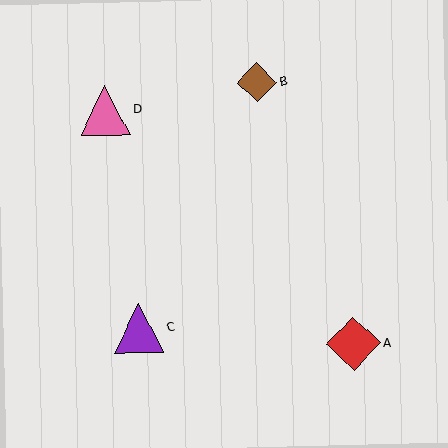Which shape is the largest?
The red diamond (labeled A) is the largest.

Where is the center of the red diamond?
The center of the red diamond is at (353, 344).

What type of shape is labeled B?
Shape B is a brown diamond.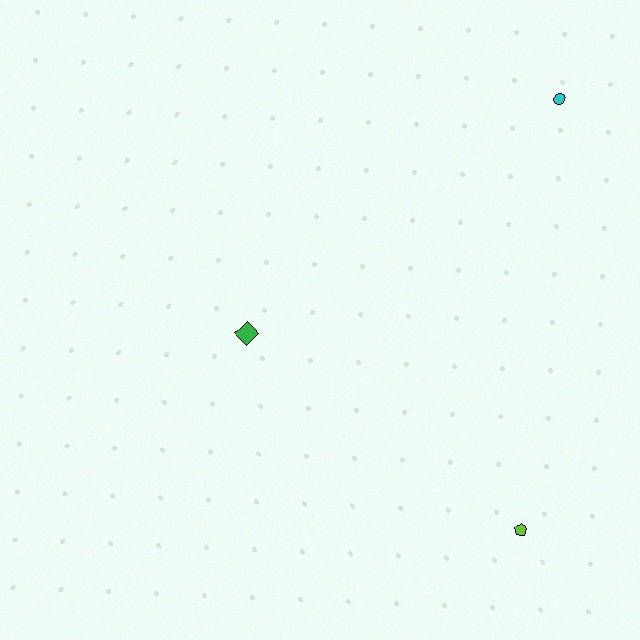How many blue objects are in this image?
There are no blue objects.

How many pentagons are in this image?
There is 1 pentagon.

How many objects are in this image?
There are 3 objects.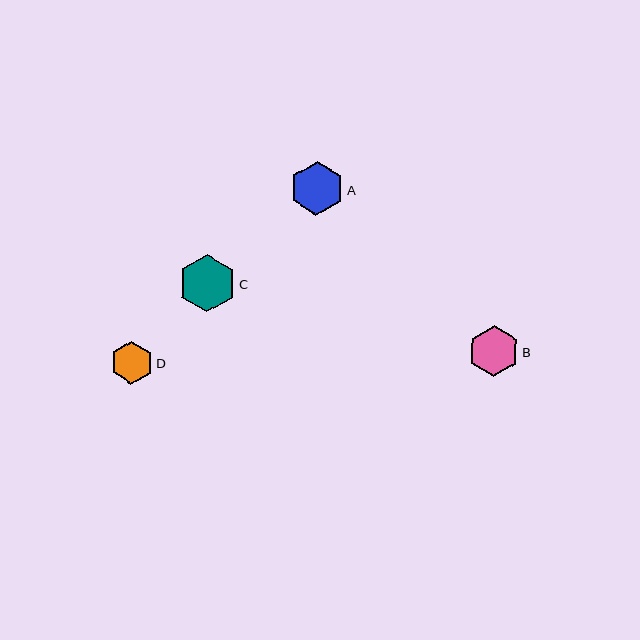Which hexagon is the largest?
Hexagon C is the largest with a size of approximately 57 pixels.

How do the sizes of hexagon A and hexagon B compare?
Hexagon A and hexagon B are approximately the same size.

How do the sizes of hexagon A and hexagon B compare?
Hexagon A and hexagon B are approximately the same size.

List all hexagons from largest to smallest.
From largest to smallest: C, A, B, D.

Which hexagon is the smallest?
Hexagon D is the smallest with a size of approximately 42 pixels.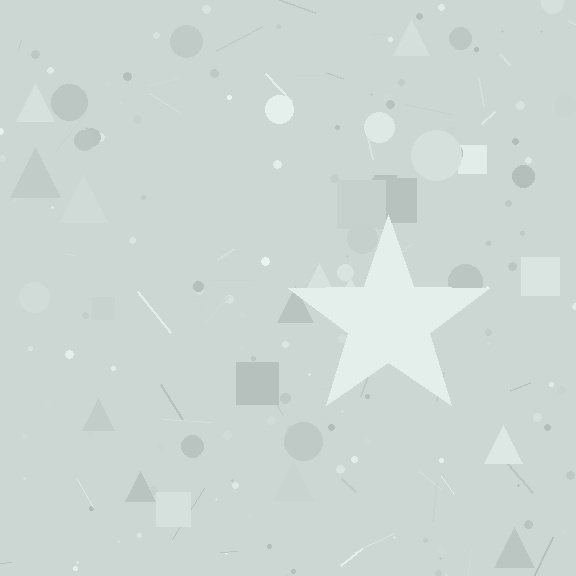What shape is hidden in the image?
A star is hidden in the image.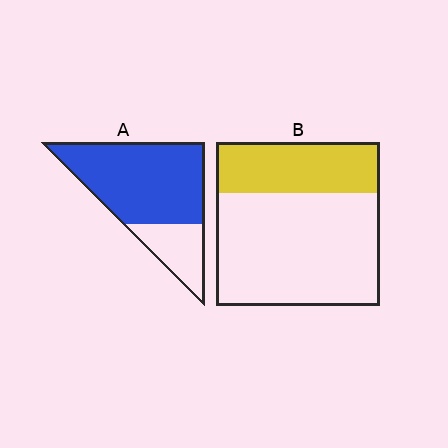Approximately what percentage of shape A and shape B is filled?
A is approximately 75% and B is approximately 30%.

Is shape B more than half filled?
No.